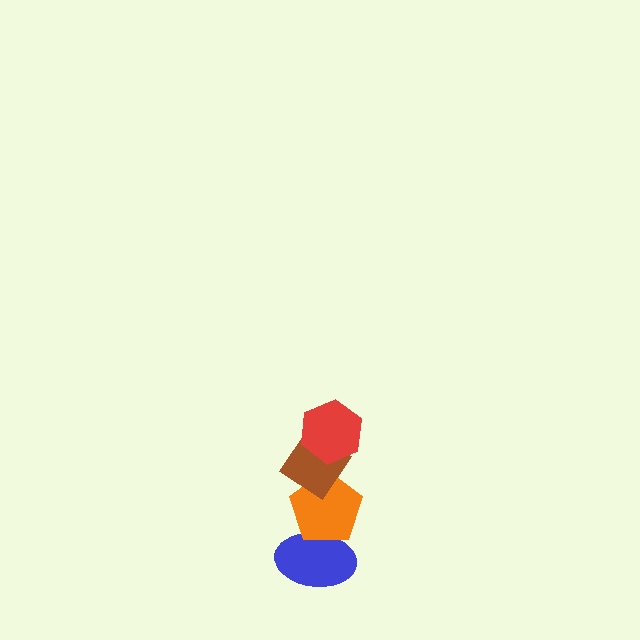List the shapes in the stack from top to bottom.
From top to bottom: the red hexagon, the brown diamond, the orange pentagon, the blue ellipse.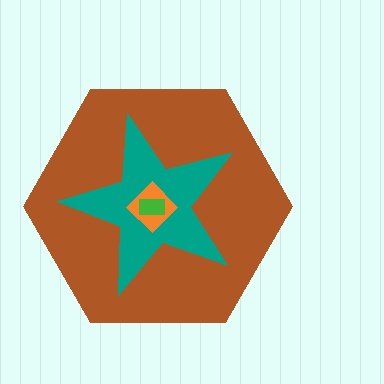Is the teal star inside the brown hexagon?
Yes.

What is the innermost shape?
The green rectangle.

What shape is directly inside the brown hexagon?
The teal star.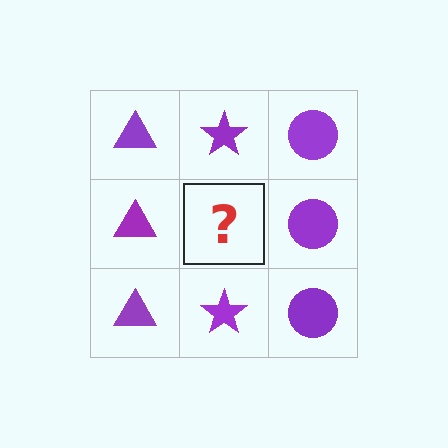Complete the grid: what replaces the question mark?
The question mark should be replaced with a purple star.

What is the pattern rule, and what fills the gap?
The rule is that each column has a consistent shape. The gap should be filled with a purple star.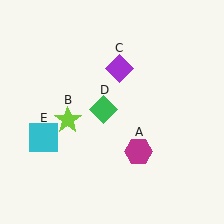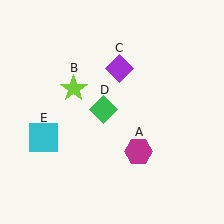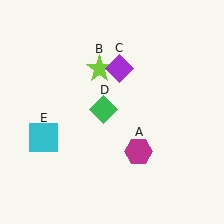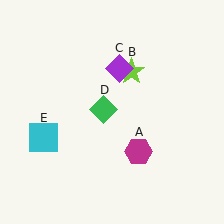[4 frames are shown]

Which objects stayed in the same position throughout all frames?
Magenta hexagon (object A) and purple diamond (object C) and green diamond (object D) and cyan square (object E) remained stationary.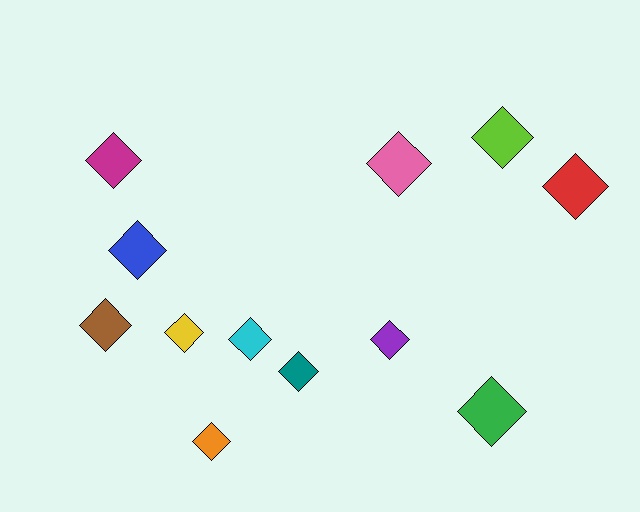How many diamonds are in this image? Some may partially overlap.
There are 12 diamonds.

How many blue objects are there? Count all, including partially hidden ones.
There is 1 blue object.